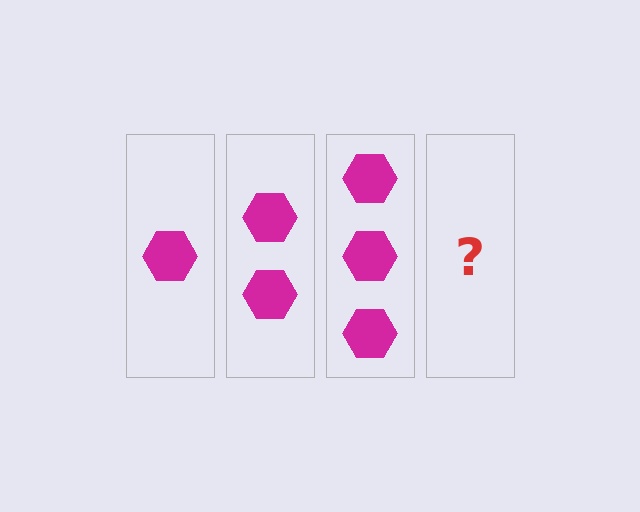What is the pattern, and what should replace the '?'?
The pattern is that each step adds one more hexagon. The '?' should be 4 hexagons.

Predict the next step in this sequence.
The next step is 4 hexagons.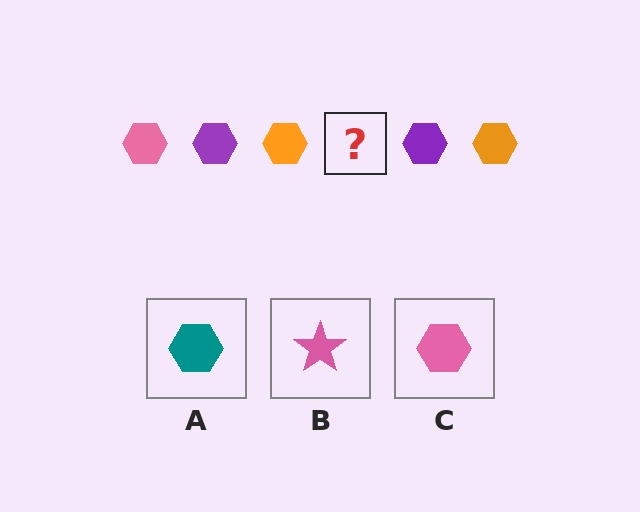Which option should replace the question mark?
Option C.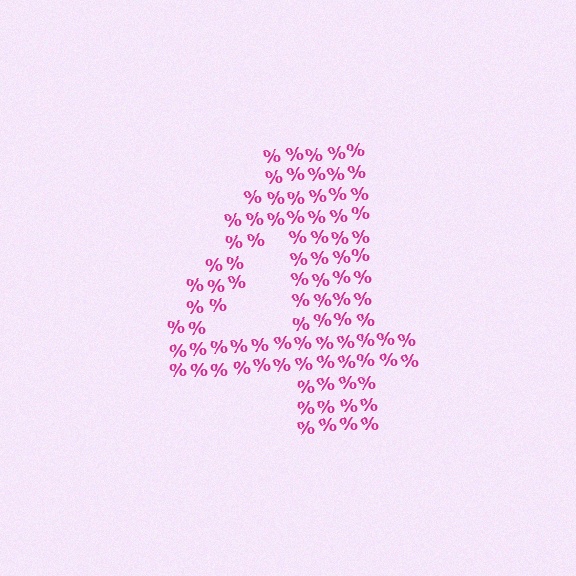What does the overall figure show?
The overall figure shows the digit 4.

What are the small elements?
The small elements are percent signs.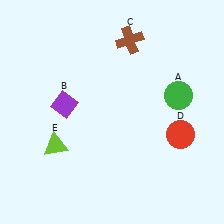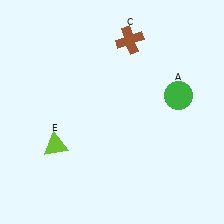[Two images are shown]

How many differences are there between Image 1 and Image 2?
There are 2 differences between the two images.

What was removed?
The red circle (D), the purple diamond (B) were removed in Image 2.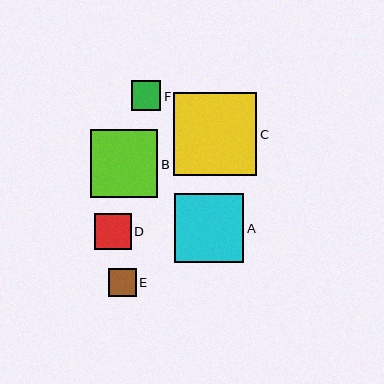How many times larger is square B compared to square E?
Square B is approximately 2.4 times the size of square E.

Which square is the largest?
Square C is the largest with a size of approximately 84 pixels.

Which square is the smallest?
Square E is the smallest with a size of approximately 28 pixels.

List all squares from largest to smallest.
From largest to smallest: C, A, B, D, F, E.